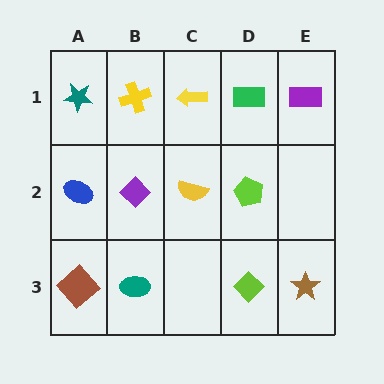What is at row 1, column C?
A yellow arrow.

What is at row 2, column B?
A purple diamond.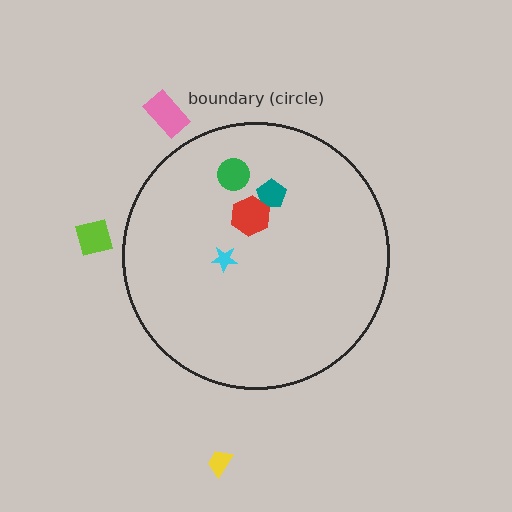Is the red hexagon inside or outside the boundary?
Inside.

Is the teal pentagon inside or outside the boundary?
Inside.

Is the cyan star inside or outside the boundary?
Inside.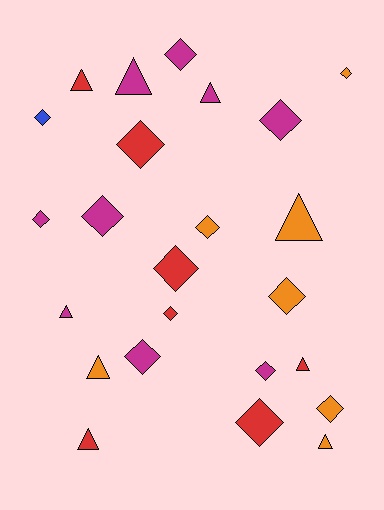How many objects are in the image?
There are 24 objects.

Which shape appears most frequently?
Diamond, with 15 objects.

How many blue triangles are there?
There are no blue triangles.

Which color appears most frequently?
Magenta, with 9 objects.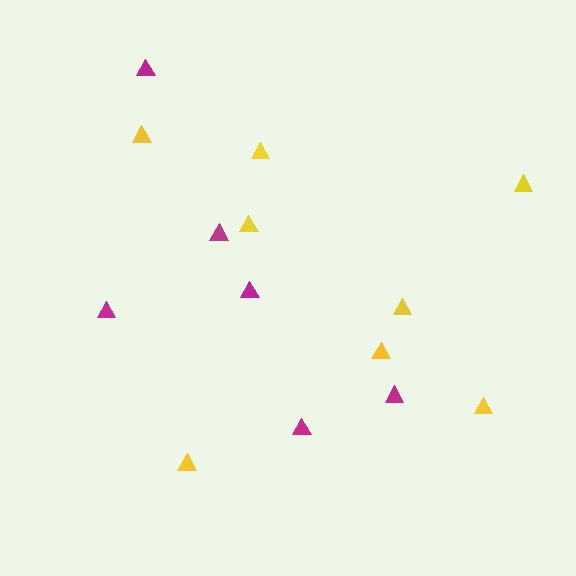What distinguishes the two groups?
There are 2 groups: one group of magenta triangles (6) and one group of yellow triangles (8).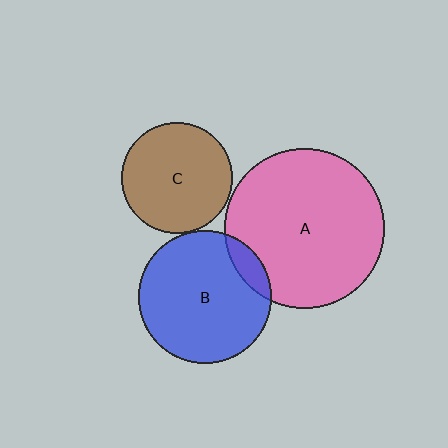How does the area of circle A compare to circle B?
Approximately 1.4 times.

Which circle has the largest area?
Circle A (pink).